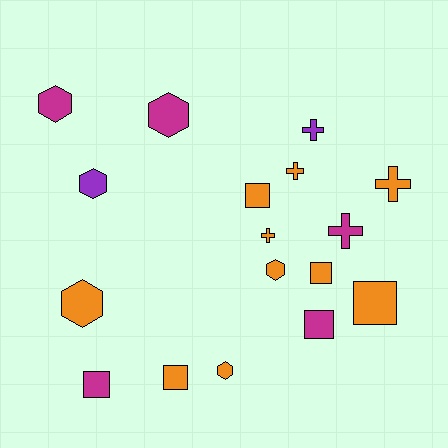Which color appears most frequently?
Orange, with 10 objects.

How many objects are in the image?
There are 17 objects.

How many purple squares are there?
There are no purple squares.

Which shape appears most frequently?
Square, with 6 objects.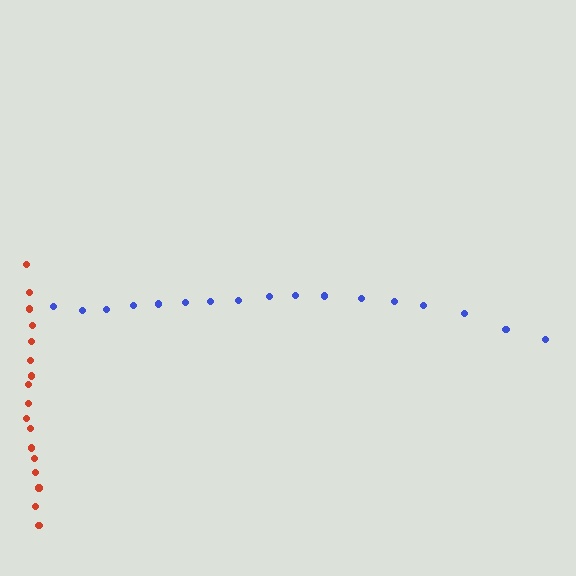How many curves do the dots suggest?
There are 2 distinct paths.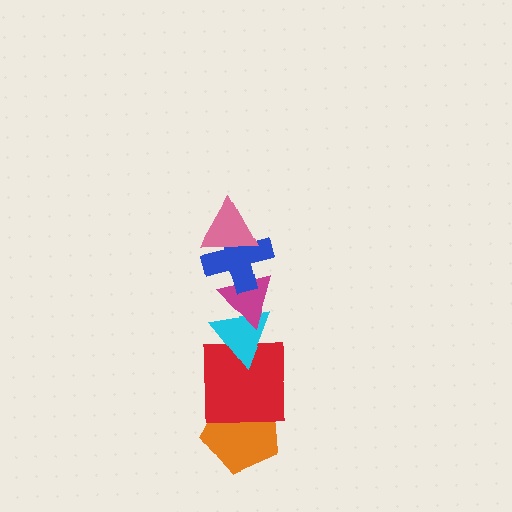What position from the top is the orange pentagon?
The orange pentagon is 6th from the top.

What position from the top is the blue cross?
The blue cross is 2nd from the top.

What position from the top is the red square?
The red square is 5th from the top.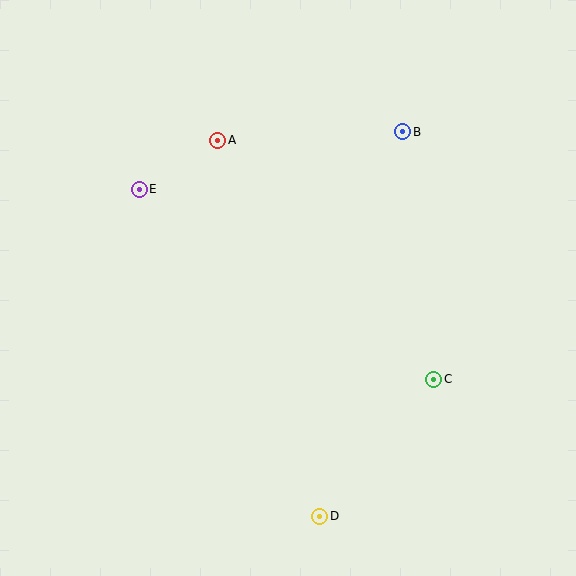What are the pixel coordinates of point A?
Point A is at (218, 140).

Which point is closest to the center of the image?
Point A at (218, 140) is closest to the center.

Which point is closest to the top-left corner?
Point E is closest to the top-left corner.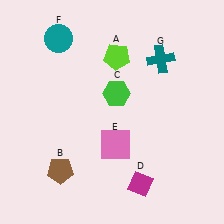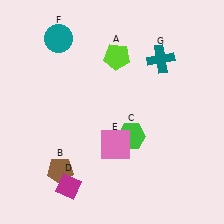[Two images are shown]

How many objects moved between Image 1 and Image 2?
2 objects moved between the two images.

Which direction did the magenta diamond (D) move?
The magenta diamond (D) moved left.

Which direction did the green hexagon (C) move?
The green hexagon (C) moved down.